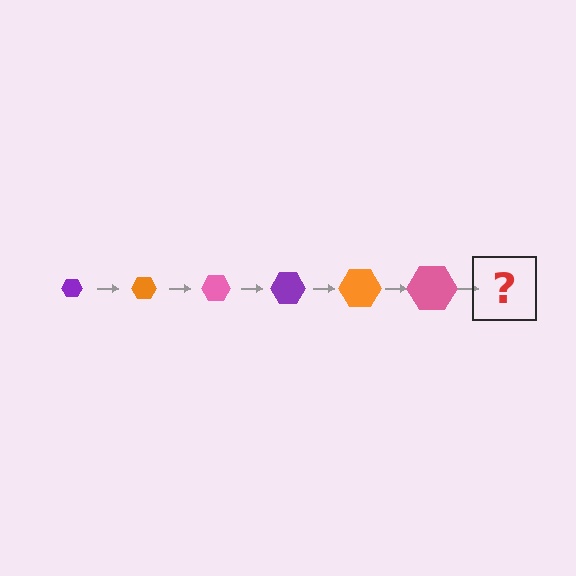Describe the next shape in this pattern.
It should be a purple hexagon, larger than the previous one.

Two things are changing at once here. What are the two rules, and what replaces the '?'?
The two rules are that the hexagon grows larger each step and the color cycles through purple, orange, and pink. The '?' should be a purple hexagon, larger than the previous one.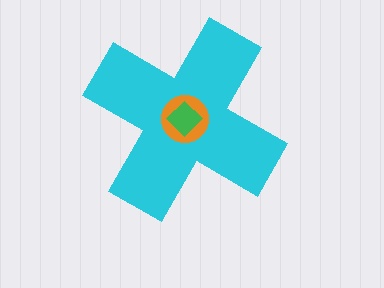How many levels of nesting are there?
3.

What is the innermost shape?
The green diamond.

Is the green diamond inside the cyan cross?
Yes.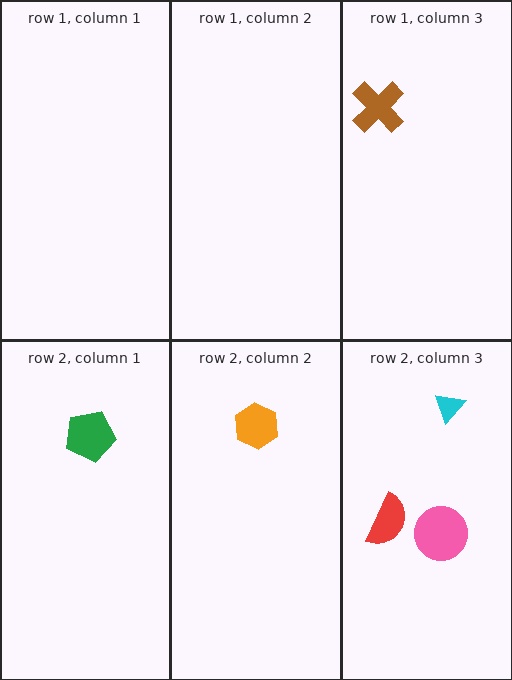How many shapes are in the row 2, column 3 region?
3.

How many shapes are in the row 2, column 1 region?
1.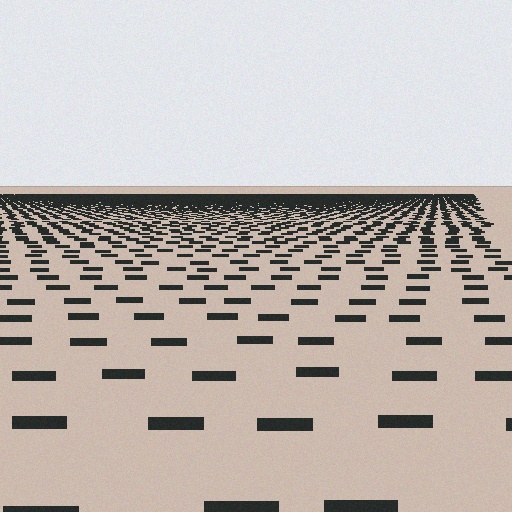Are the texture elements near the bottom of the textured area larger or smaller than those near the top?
Larger. Near the bottom, elements are closer to the viewer and appear at a bigger on-screen size.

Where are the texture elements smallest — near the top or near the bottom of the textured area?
Near the top.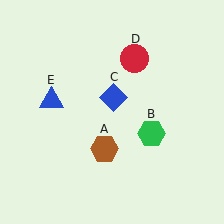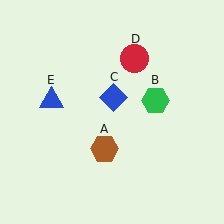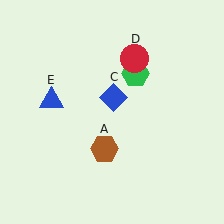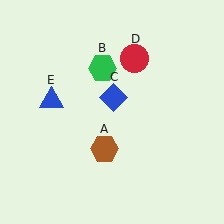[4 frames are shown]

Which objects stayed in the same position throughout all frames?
Brown hexagon (object A) and blue diamond (object C) and red circle (object D) and blue triangle (object E) remained stationary.